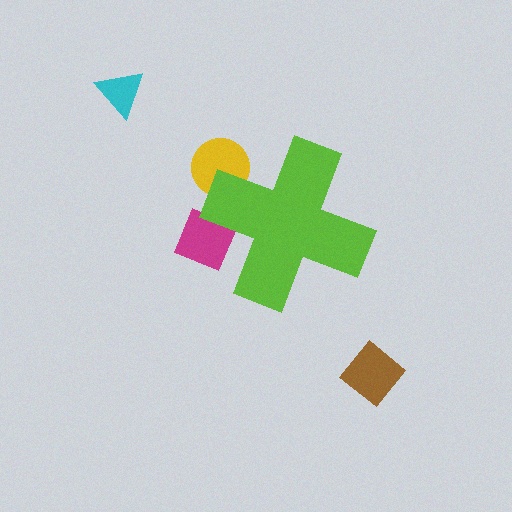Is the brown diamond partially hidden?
No, the brown diamond is fully visible.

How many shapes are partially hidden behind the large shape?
2 shapes are partially hidden.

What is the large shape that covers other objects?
A lime cross.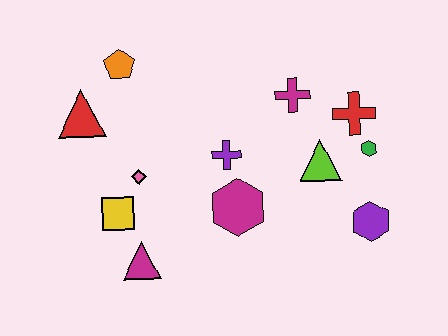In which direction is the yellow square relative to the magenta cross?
The yellow square is to the left of the magenta cross.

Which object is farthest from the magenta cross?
The magenta triangle is farthest from the magenta cross.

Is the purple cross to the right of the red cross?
No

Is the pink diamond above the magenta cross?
No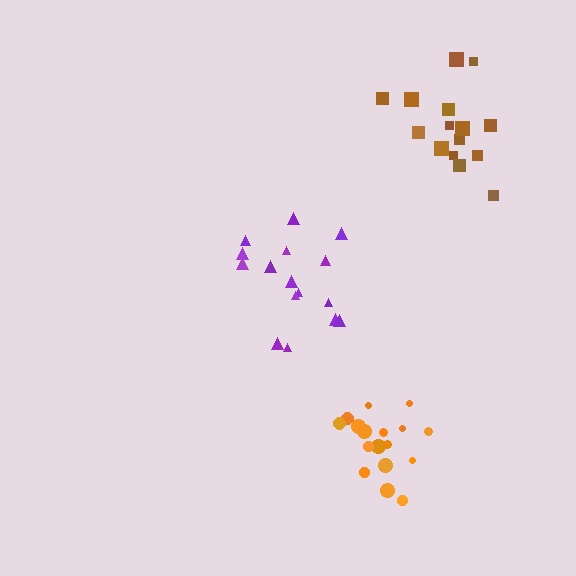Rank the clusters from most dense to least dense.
orange, purple, brown.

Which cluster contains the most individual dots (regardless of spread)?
Orange (17).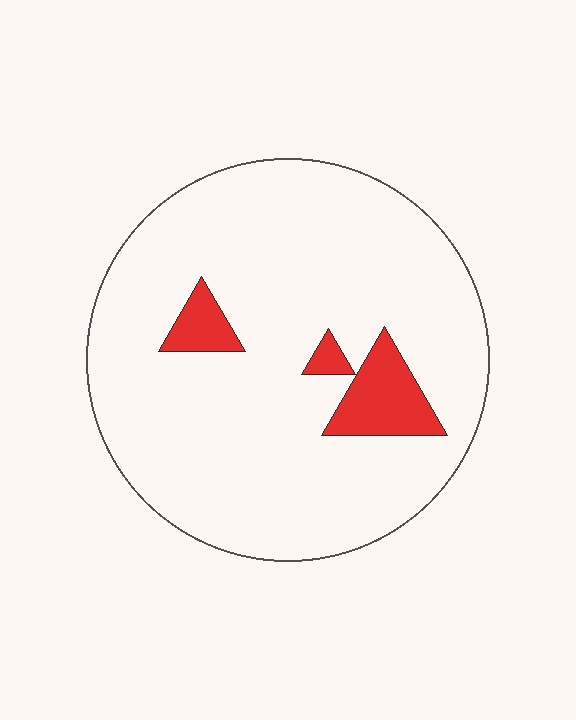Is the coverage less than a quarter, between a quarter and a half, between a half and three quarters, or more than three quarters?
Less than a quarter.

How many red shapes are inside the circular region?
3.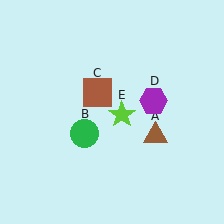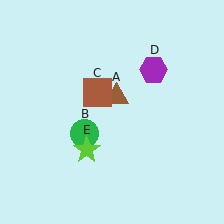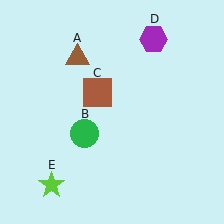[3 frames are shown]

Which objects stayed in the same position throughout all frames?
Green circle (object B) and brown square (object C) remained stationary.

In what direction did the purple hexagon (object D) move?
The purple hexagon (object D) moved up.